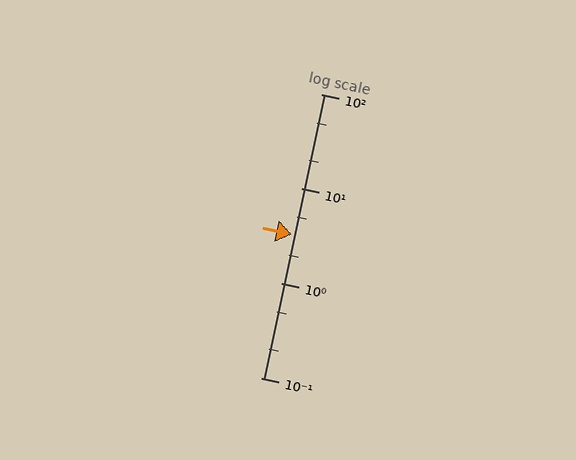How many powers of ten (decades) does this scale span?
The scale spans 3 decades, from 0.1 to 100.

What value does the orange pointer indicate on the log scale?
The pointer indicates approximately 3.3.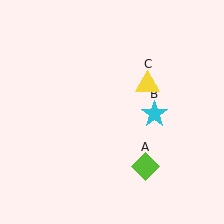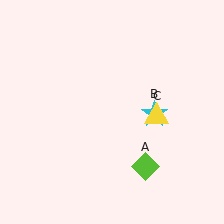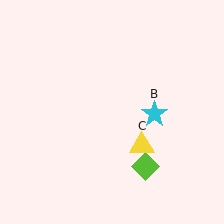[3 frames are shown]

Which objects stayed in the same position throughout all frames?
Lime diamond (object A) and cyan star (object B) remained stationary.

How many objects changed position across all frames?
1 object changed position: yellow triangle (object C).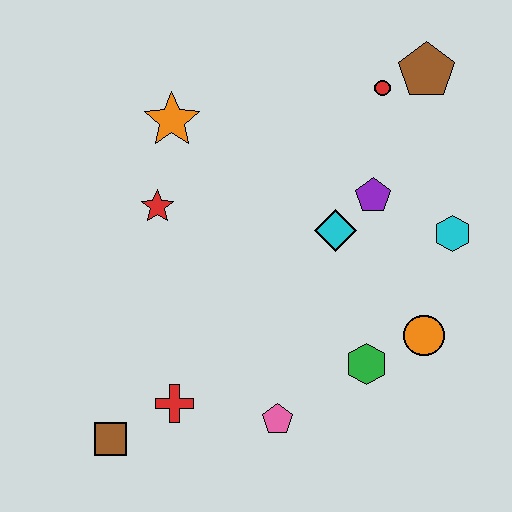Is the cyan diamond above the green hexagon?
Yes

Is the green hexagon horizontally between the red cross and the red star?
No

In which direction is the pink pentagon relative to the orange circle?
The pink pentagon is to the left of the orange circle.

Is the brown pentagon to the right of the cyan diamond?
Yes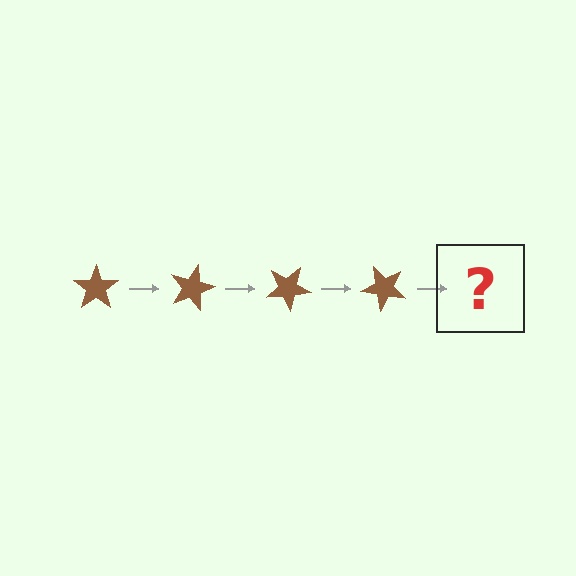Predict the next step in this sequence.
The next step is a brown star rotated 60 degrees.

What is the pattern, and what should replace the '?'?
The pattern is that the star rotates 15 degrees each step. The '?' should be a brown star rotated 60 degrees.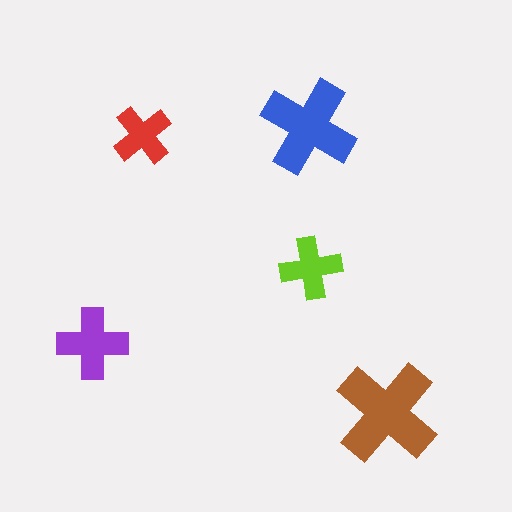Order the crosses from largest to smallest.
the brown one, the blue one, the purple one, the lime one, the red one.